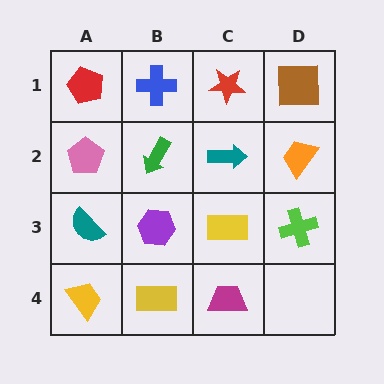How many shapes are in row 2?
4 shapes.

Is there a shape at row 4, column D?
No, that cell is empty.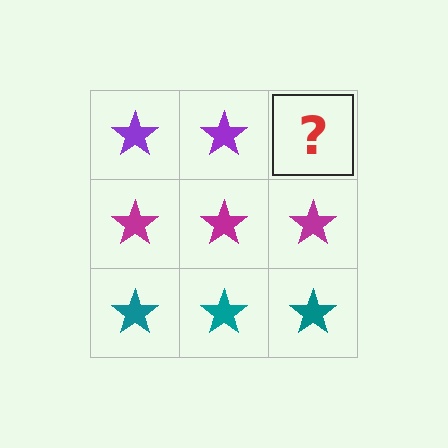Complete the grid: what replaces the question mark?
The question mark should be replaced with a purple star.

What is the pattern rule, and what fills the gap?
The rule is that each row has a consistent color. The gap should be filled with a purple star.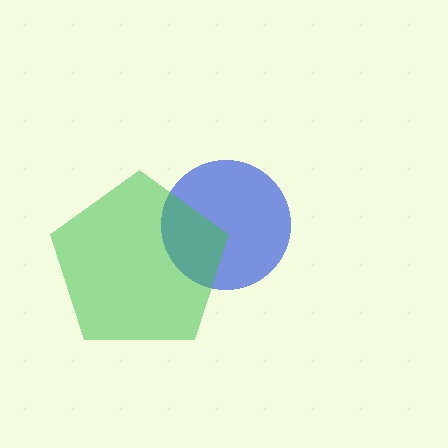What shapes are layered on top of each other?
The layered shapes are: a blue circle, a green pentagon.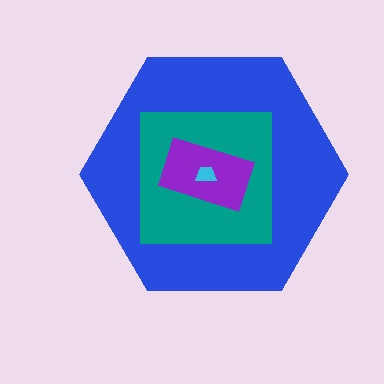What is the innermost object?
The cyan trapezoid.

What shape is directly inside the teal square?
The purple rectangle.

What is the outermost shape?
The blue hexagon.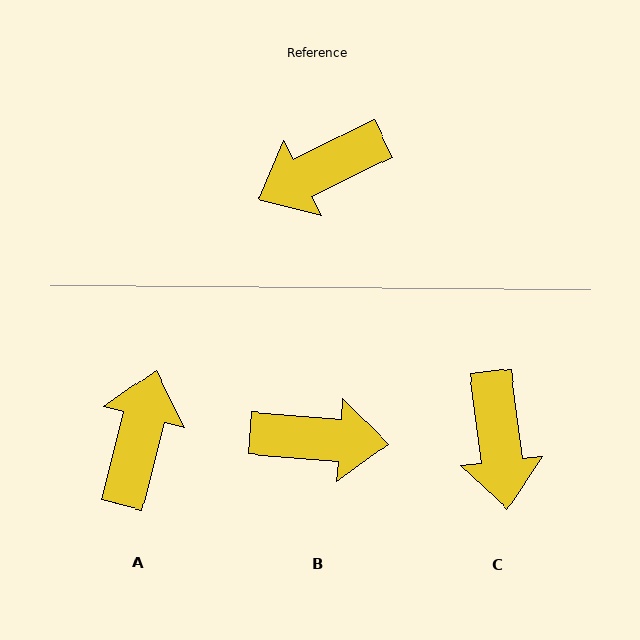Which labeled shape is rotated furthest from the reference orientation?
B, about 149 degrees away.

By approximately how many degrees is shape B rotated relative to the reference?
Approximately 149 degrees counter-clockwise.